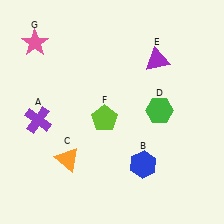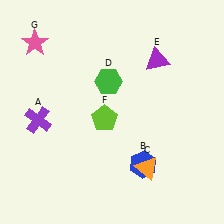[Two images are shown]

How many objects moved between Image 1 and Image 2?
2 objects moved between the two images.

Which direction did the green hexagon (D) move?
The green hexagon (D) moved left.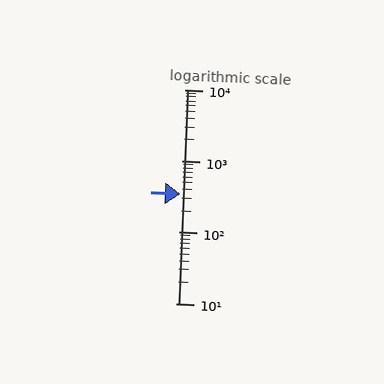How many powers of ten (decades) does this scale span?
The scale spans 3 decades, from 10 to 10000.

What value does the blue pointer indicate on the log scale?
The pointer indicates approximately 340.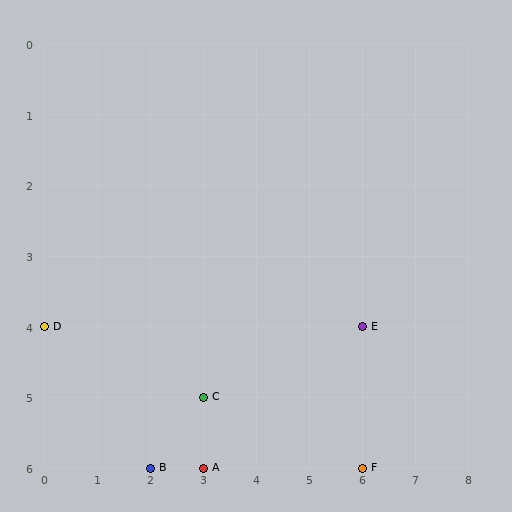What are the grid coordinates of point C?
Point C is at grid coordinates (3, 5).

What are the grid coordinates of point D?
Point D is at grid coordinates (0, 4).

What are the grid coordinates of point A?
Point A is at grid coordinates (3, 6).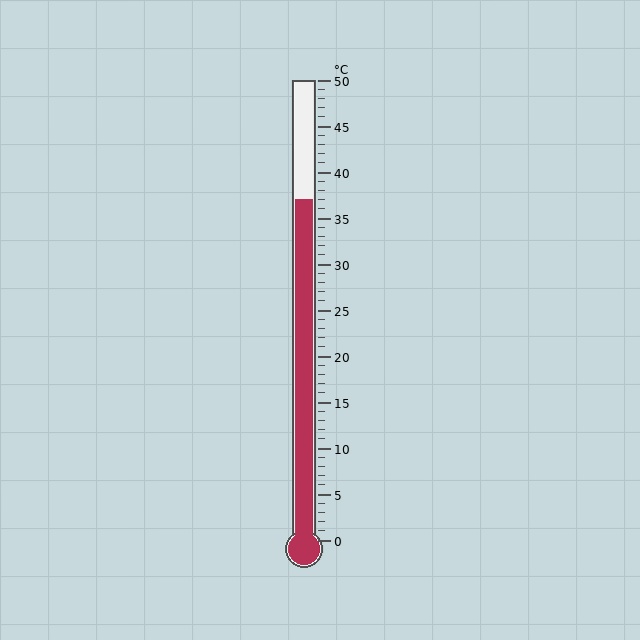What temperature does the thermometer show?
The thermometer shows approximately 37°C.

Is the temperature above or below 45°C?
The temperature is below 45°C.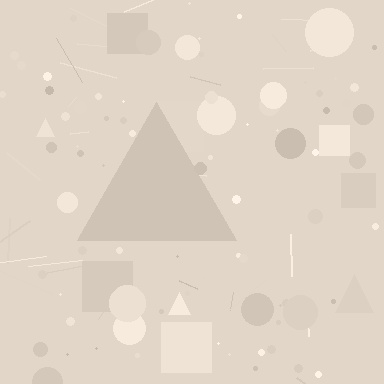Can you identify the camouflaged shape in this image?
The camouflaged shape is a triangle.